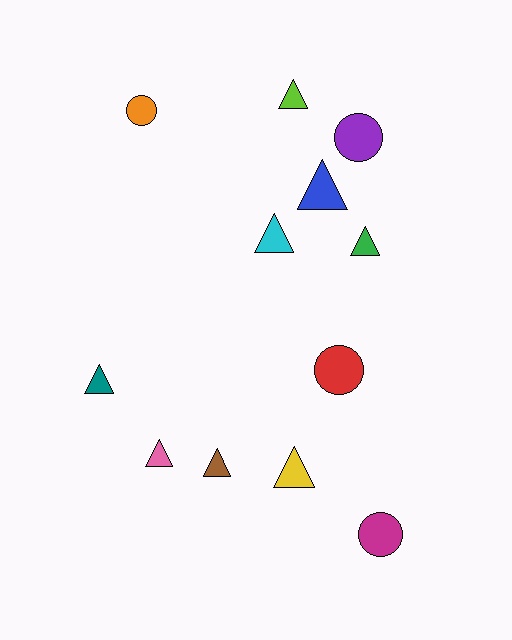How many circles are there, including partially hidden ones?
There are 4 circles.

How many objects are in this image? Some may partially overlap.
There are 12 objects.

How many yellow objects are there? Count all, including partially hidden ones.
There is 1 yellow object.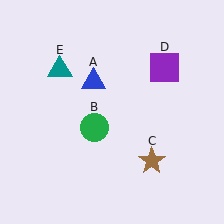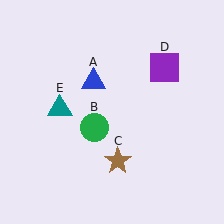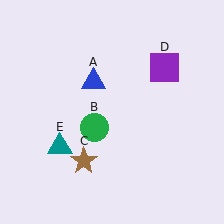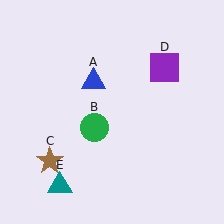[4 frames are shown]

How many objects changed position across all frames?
2 objects changed position: brown star (object C), teal triangle (object E).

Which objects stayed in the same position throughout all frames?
Blue triangle (object A) and green circle (object B) and purple square (object D) remained stationary.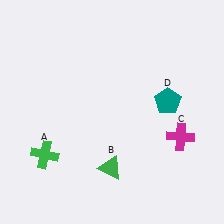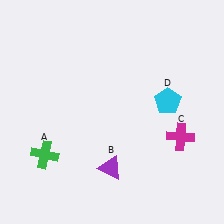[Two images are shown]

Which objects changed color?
B changed from green to purple. D changed from teal to cyan.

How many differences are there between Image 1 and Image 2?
There are 2 differences between the two images.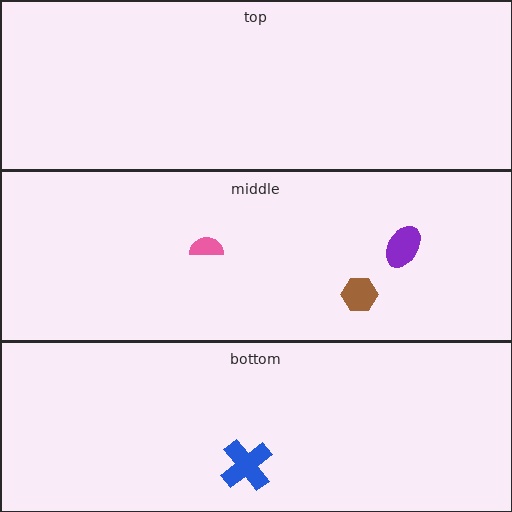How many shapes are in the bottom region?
1.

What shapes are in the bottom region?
The blue cross.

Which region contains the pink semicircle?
The middle region.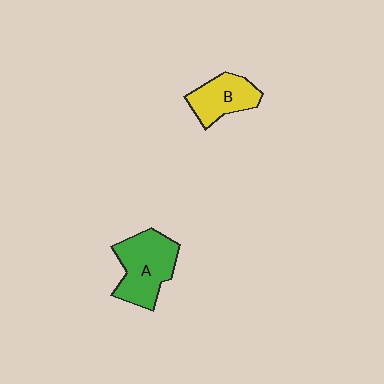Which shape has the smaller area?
Shape B (yellow).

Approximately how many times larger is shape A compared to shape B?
Approximately 1.4 times.